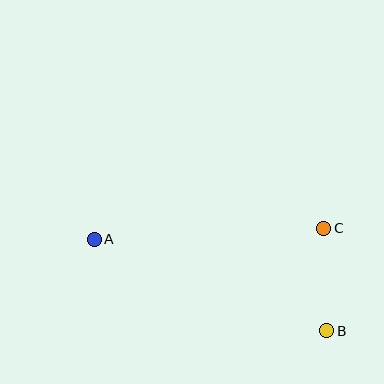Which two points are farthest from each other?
Points A and B are farthest from each other.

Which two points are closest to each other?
Points B and C are closest to each other.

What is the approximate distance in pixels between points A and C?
The distance between A and C is approximately 230 pixels.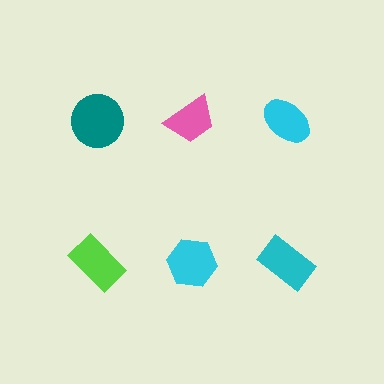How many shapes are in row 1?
3 shapes.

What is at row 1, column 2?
A pink trapezoid.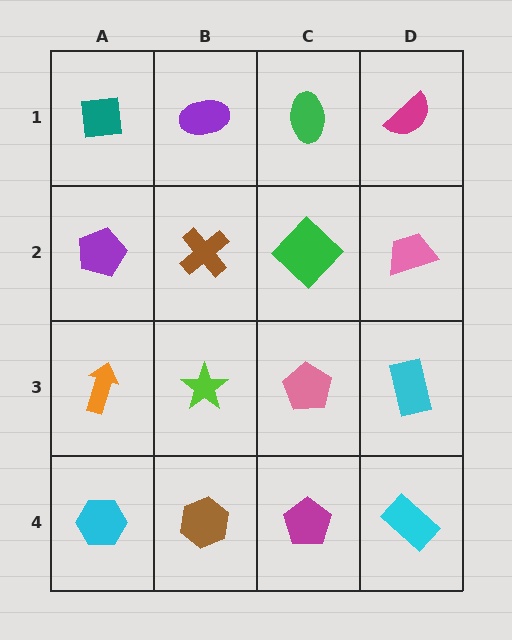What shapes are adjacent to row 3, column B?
A brown cross (row 2, column B), a brown hexagon (row 4, column B), an orange arrow (row 3, column A), a pink pentagon (row 3, column C).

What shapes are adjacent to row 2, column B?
A purple ellipse (row 1, column B), a lime star (row 3, column B), a purple pentagon (row 2, column A), a green diamond (row 2, column C).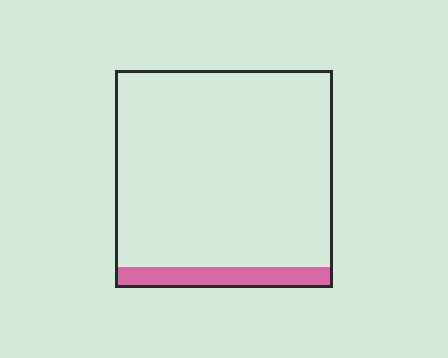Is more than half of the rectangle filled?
No.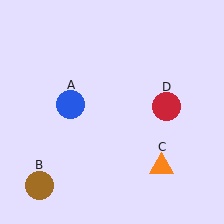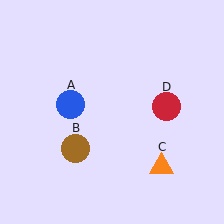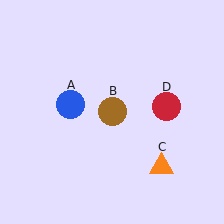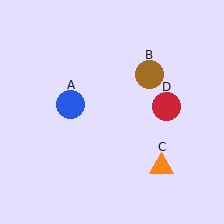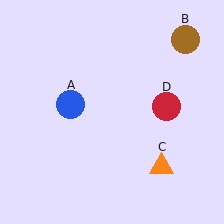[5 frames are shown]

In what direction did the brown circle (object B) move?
The brown circle (object B) moved up and to the right.